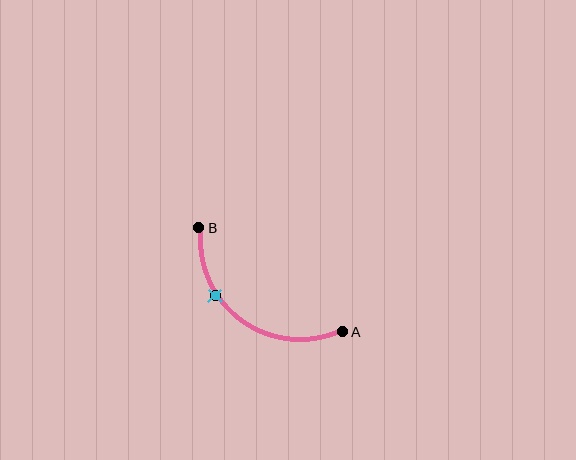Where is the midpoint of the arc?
The arc midpoint is the point on the curve farthest from the straight line joining A and B. It sits below and to the left of that line.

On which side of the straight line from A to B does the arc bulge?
The arc bulges below and to the left of the straight line connecting A and B.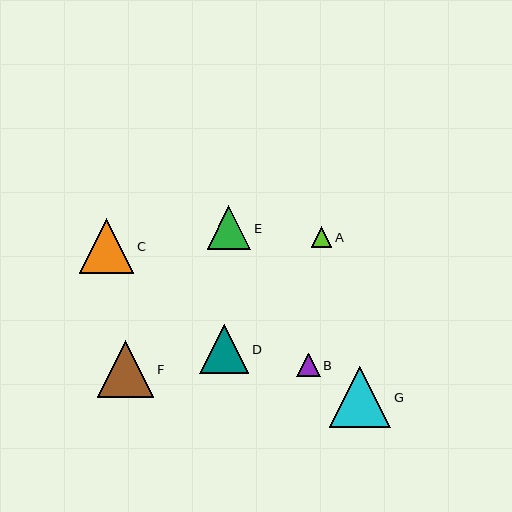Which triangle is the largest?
Triangle G is the largest with a size of approximately 62 pixels.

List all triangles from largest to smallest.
From largest to smallest: G, F, C, D, E, B, A.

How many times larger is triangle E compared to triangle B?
Triangle E is approximately 1.9 times the size of triangle B.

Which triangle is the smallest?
Triangle A is the smallest with a size of approximately 20 pixels.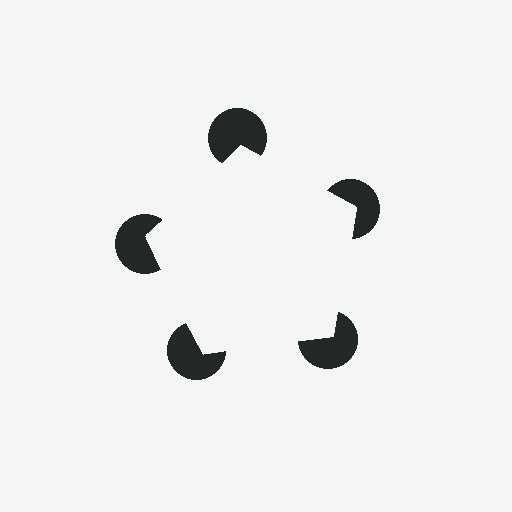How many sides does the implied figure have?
5 sides.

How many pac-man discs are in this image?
There are 5 — one at each vertex of the illusory pentagon.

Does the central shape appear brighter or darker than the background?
It typically appears slightly brighter than the background, even though no actual brightness change is drawn.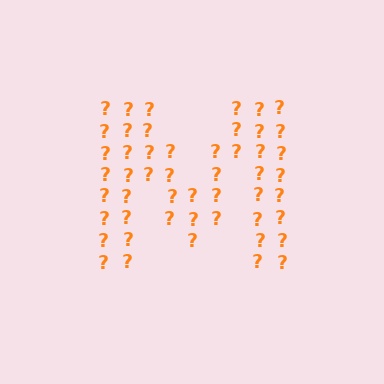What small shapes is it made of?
It is made of small question marks.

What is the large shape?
The large shape is the letter M.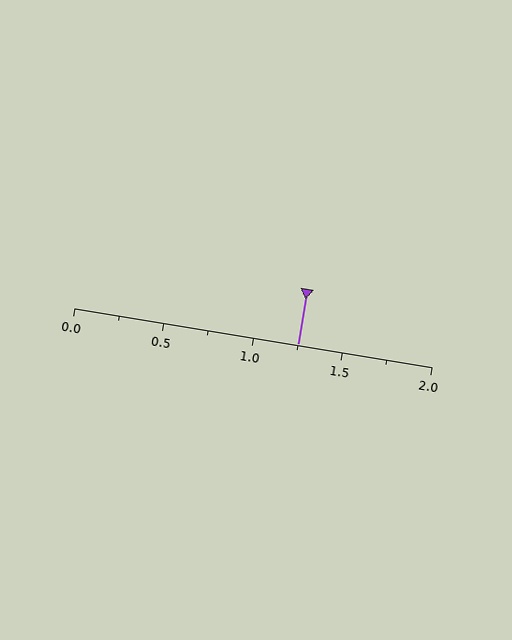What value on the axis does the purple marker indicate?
The marker indicates approximately 1.25.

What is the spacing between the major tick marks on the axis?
The major ticks are spaced 0.5 apart.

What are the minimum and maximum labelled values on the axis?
The axis runs from 0.0 to 2.0.